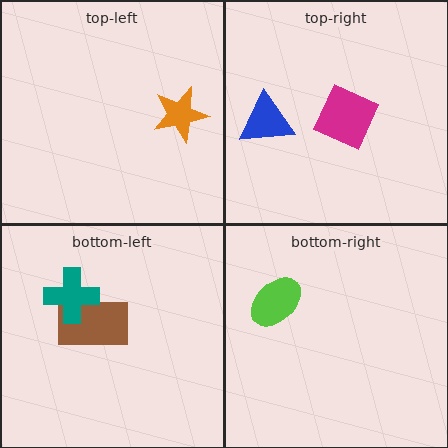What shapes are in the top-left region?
The orange star.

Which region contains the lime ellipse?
The bottom-right region.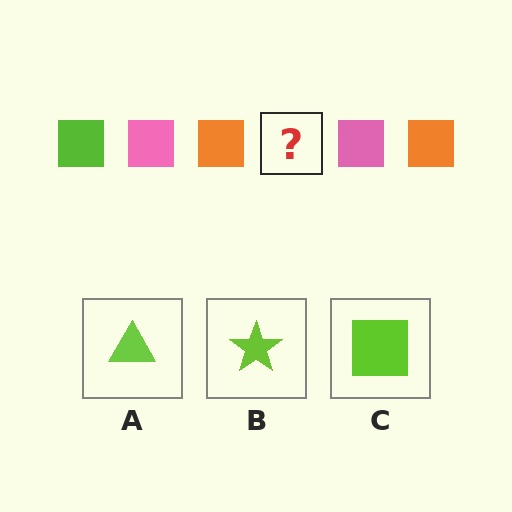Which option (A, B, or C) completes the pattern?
C.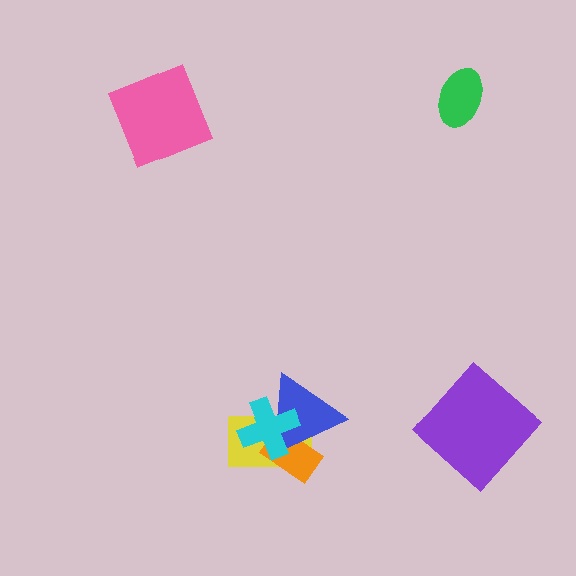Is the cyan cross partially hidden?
No, no other shape covers it.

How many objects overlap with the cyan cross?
3 objects overlap with the cyan cross.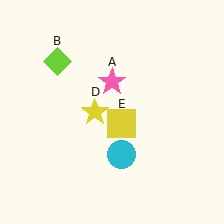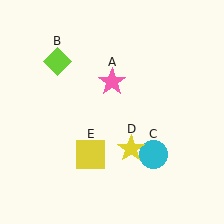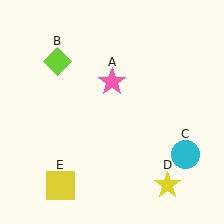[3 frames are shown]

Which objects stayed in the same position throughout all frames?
Pink star (object A) and lime diamond (object B) remained stationary.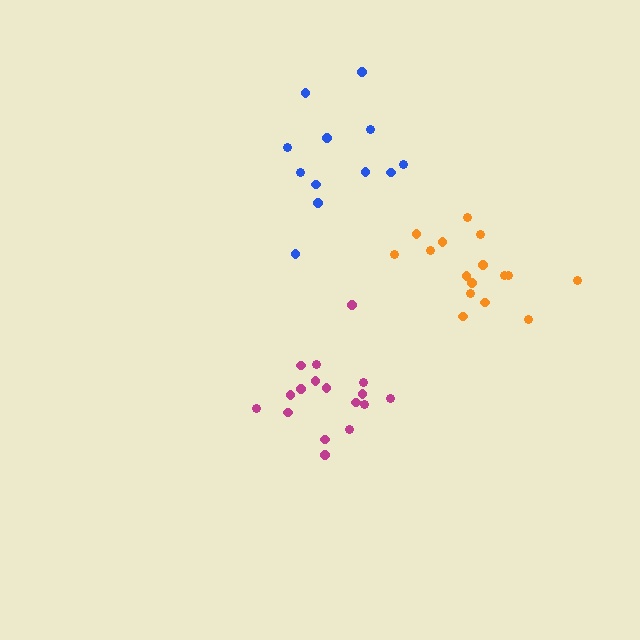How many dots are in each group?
Group 1: 17 dots, Group 2: 16 dots, Group 3: 12 dots (45 total).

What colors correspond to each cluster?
The clusters are colored: magenta, orange, blue.